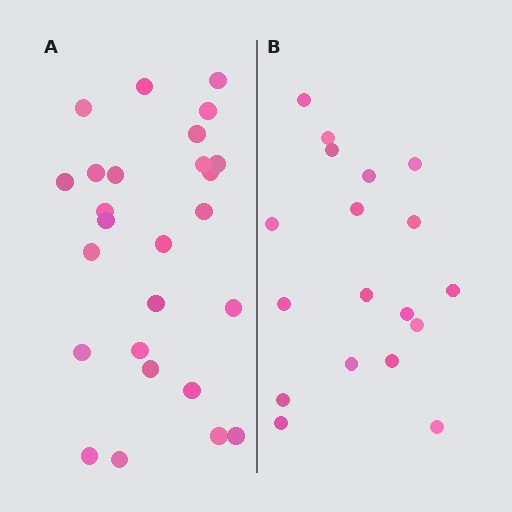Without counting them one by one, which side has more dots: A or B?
Region A (the left region) has more dots.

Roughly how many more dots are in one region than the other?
Region A has roughly 8 or so more dots than region B.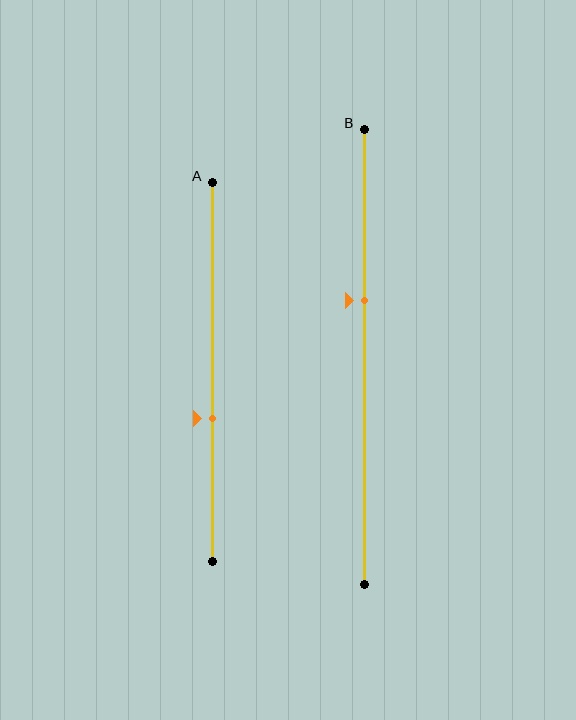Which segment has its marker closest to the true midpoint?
Segment A has its marker closest to the true midpoint.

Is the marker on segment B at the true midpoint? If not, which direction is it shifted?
No, the marker on segment B is shifted upward by about 12% of the segment length.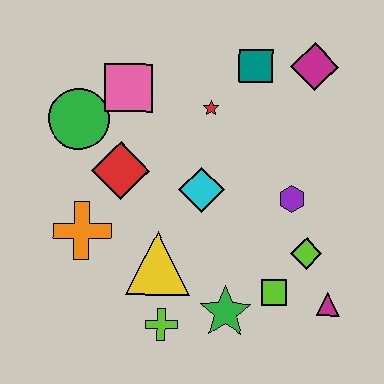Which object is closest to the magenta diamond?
The teal square is closest to the magenta diamond.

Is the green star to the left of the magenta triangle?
Yes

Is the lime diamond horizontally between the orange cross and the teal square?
No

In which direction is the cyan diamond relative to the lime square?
The cyan diamond is above the lime square.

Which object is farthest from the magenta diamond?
The lime cross is farthest from the magenta diamond.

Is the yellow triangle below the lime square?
No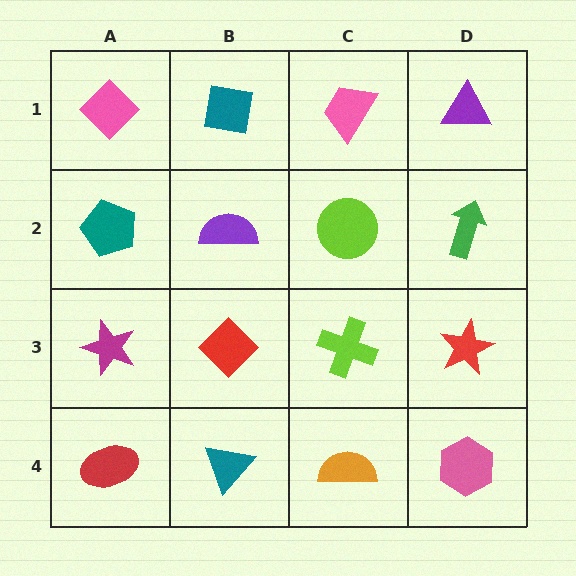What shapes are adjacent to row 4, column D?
A red star (row 3, column D), an orange semicircle (row 4, column C).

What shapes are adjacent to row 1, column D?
A green arrow (row 2, column D), a pink trapezoid (row 1, column C).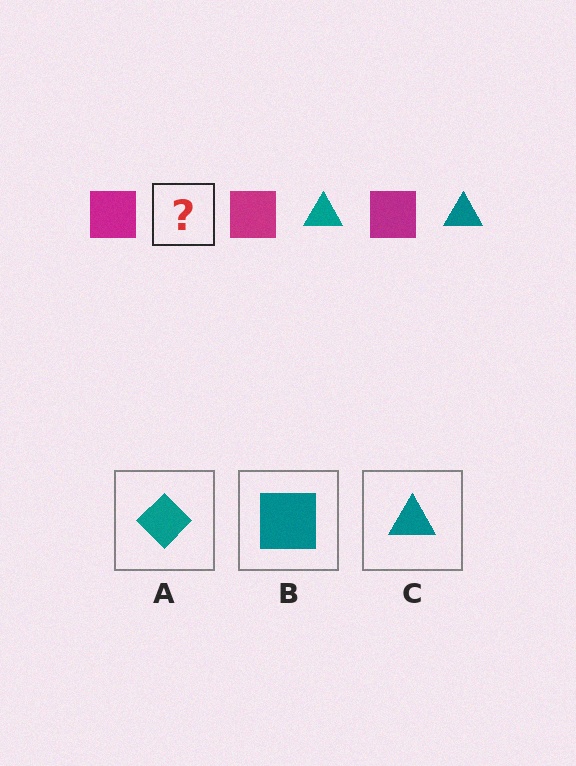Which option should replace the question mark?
Option C.